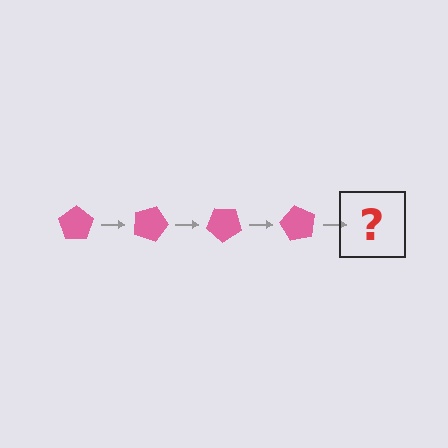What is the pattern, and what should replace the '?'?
The pattern is that the pentagon rotates 20 degrees each step. The '?' should be a pink pentagon rotated 80 degrees.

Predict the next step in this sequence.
The next step is a pink pentagon rotated 80 degrees.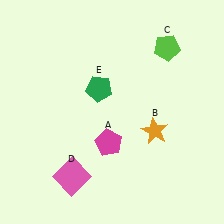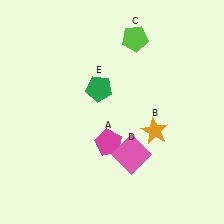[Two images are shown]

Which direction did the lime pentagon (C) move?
The lime pentagon (C) moved left.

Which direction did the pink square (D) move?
The pink square (D) moved right.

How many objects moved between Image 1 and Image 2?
2 objects moved between the two images.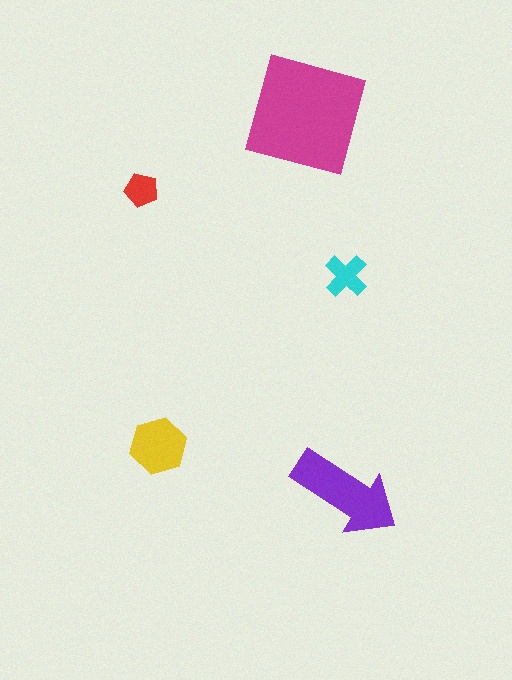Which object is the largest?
The magenta square.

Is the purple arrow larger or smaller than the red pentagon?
Larger.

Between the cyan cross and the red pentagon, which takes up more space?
The cyan cross.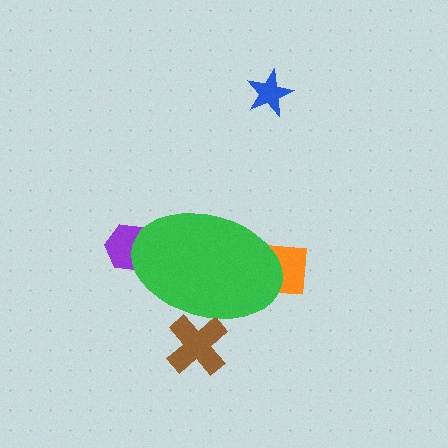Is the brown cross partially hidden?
Yes, the brown cross is partially hidden behind the green ellipse.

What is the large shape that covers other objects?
A green ellipse.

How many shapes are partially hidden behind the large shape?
3 shapes are partially hidden.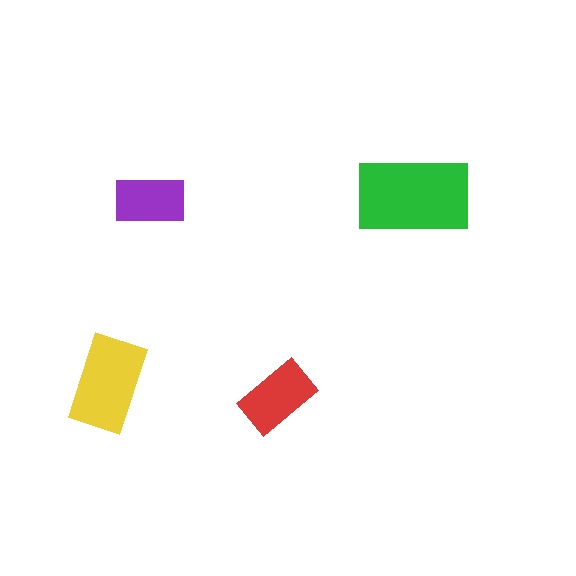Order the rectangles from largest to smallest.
the green one, the yellow one, the red one, the purple one.